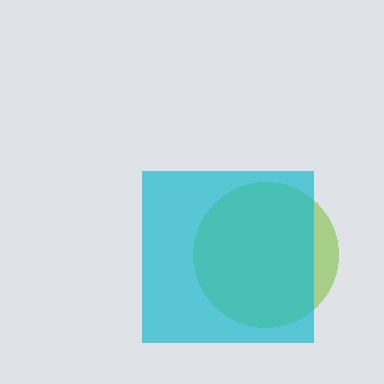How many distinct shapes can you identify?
There are 2 distinct shapes: a lime circle, a cyan square.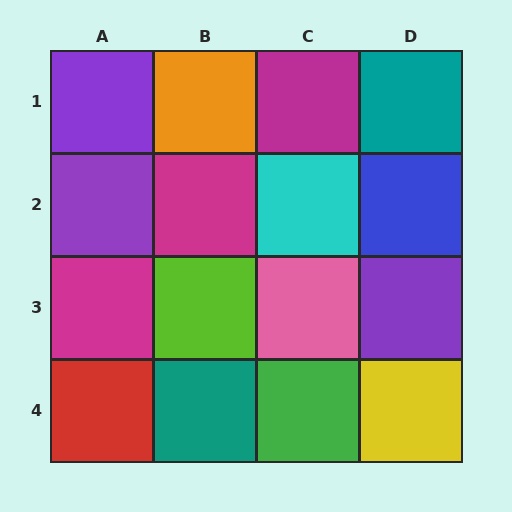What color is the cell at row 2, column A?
Purple.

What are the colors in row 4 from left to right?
Red, teal, green, yellow.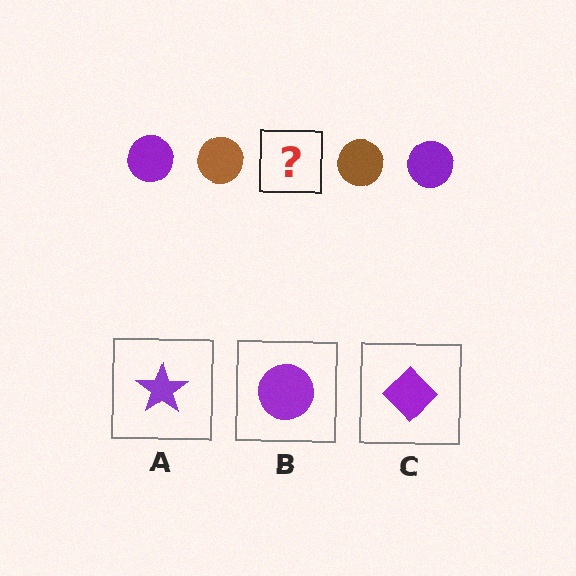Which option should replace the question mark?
Option B.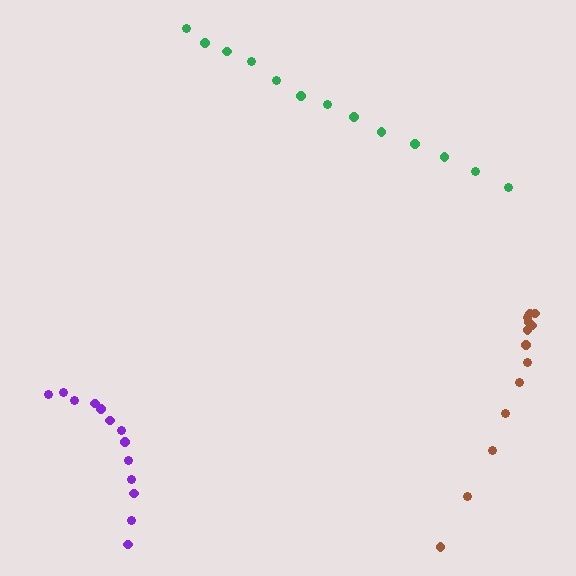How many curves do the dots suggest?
There are 3 distinct paths.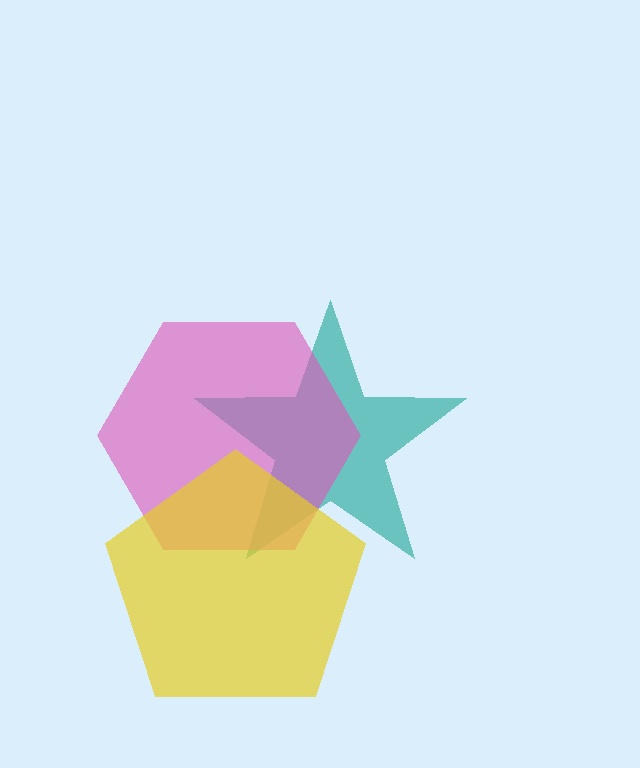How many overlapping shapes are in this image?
There are 3 overlapping shapes in the image.